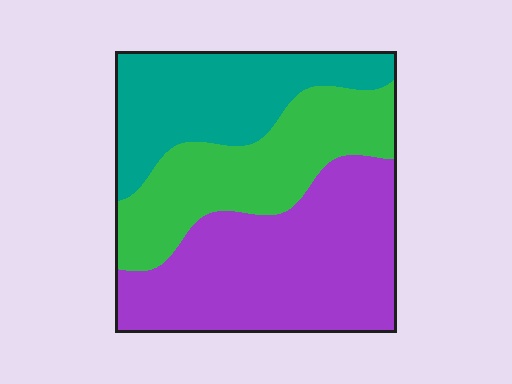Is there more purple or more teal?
Purple.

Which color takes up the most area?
Purple, at roughly 45%.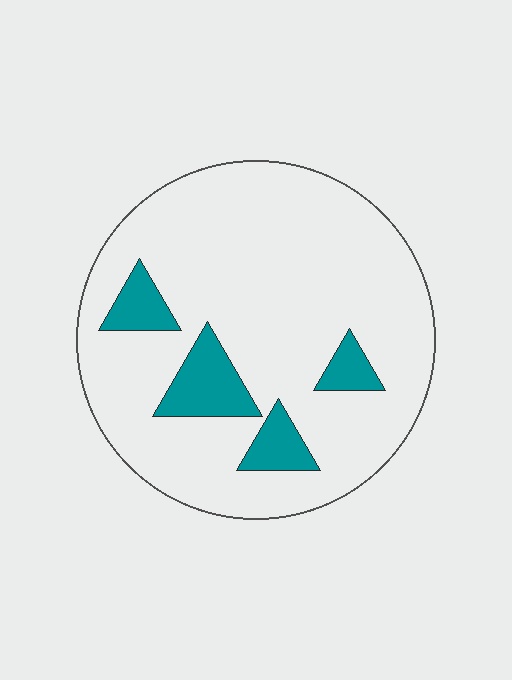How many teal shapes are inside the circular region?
4.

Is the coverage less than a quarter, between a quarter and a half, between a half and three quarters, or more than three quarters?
Less than a quarter.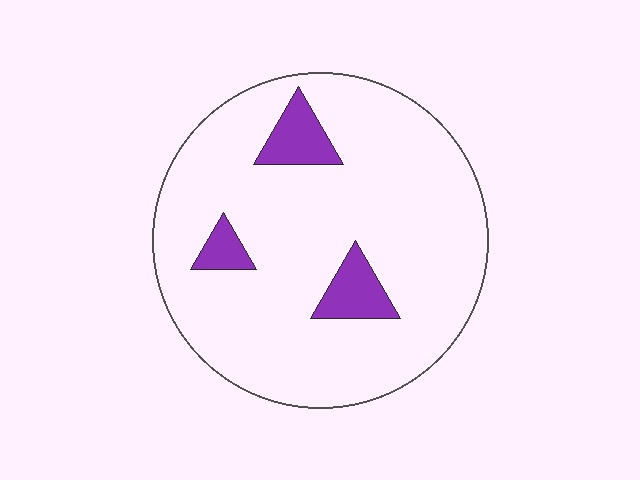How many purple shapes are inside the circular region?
3.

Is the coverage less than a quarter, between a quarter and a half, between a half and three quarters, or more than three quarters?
Less than a quarter.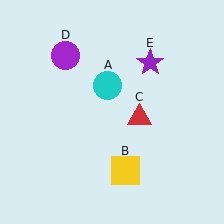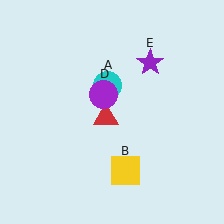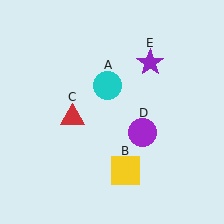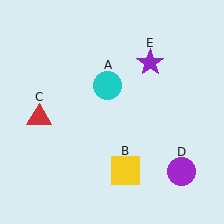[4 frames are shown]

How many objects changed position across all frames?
2 objects changed position: red triangle (object C), purple circle (object D).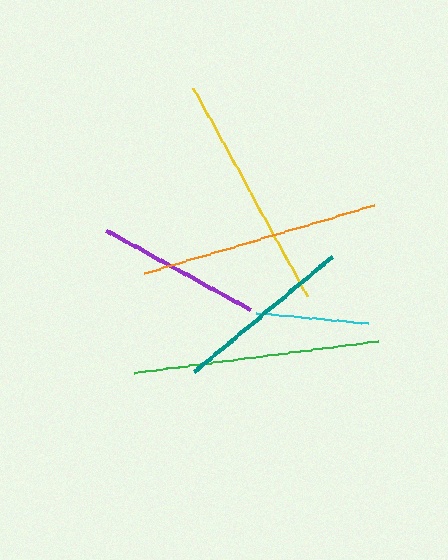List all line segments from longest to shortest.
From longest to shortest: green, orange, yellow, teal, purple, cyan.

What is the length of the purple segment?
The purple segment is approximately 164 pixels long.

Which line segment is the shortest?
The cyan line is the shortest at approximately 113 pixels.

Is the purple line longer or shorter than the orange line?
The orange line is longer than the purple line.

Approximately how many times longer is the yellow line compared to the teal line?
The yellow line is approximately 1.3 times the length of the teal line.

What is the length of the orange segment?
The orange segment is approximately 240 pixels long.